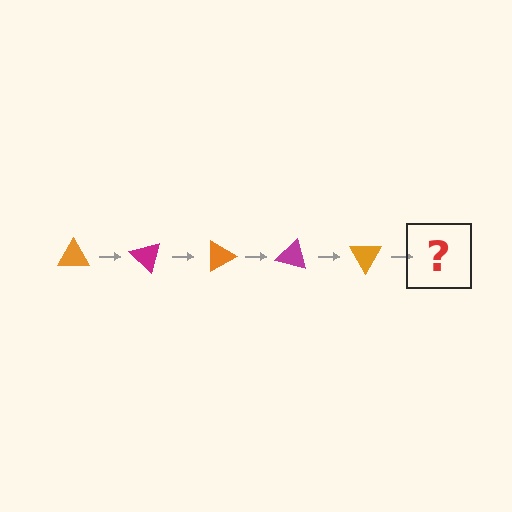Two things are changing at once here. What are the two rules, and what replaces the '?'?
The two rules are that it rotates 45 degrees each step and the color cycles through orange and magenta. The '?' should be a magenta triangle, rotated 225 degrees from the start.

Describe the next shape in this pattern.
It should be a magenta triangle, rotated 225 degrees from the start.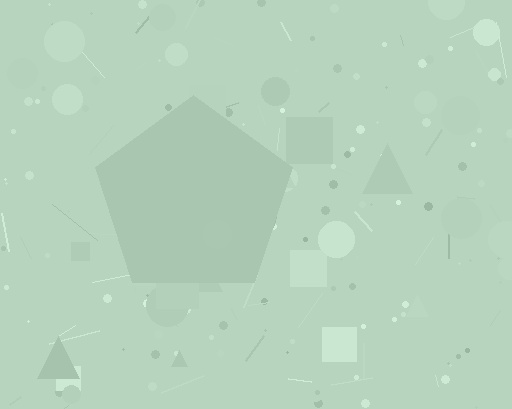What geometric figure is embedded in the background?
A pentagon is embedded in the background.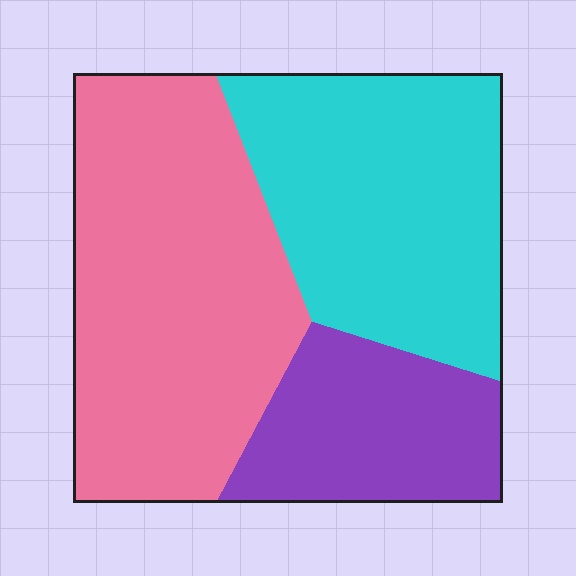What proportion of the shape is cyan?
Cyan covers around 35% of the shape.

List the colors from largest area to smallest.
From largest to smallest: pink, cyan, purple.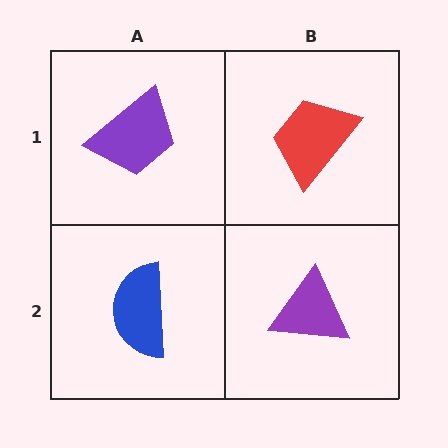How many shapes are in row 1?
2 shapes.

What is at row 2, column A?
A blue semicircle.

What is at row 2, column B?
A purple triangle.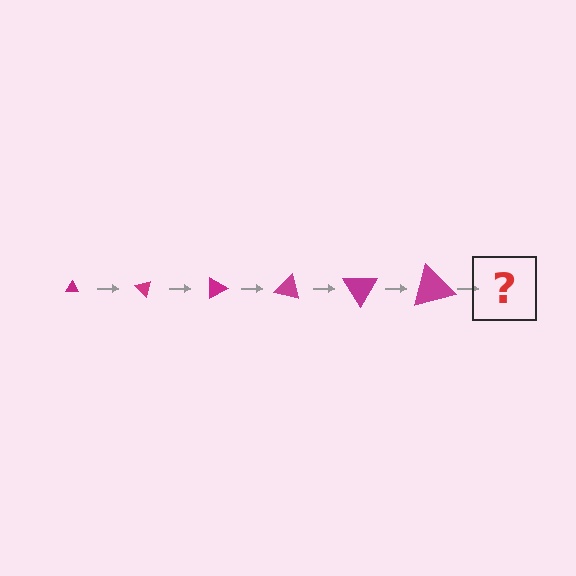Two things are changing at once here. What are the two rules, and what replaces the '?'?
The two rules are that the triangle grows larger each step and it rotates 45 degrees each step. The '?' should be a triangle, larger than the previous one and rotated 270 degrees from the start.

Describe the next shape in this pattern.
It should be a triangle, larger than the previous one and rotated 270 degrees from the start.